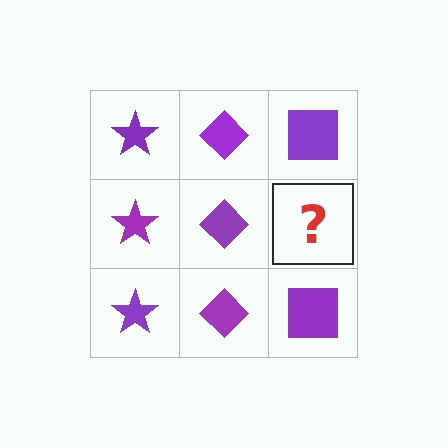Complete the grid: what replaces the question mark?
The question mark should be replaced with a purple square.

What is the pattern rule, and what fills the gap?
The rule is that each column has a consistent shape. The gap should be filled with a purple square.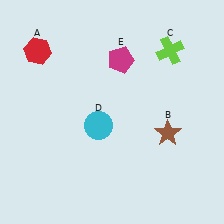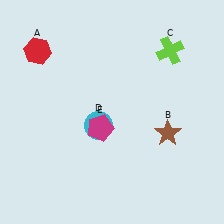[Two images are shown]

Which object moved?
The magenta pentagon (E) moved down.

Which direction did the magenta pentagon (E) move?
The magenta pentagon (E) moved down.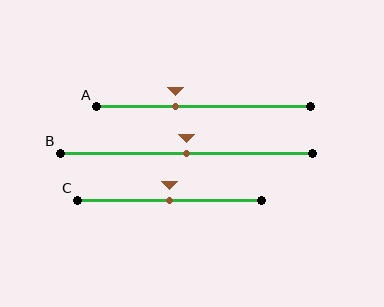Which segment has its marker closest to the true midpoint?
Segment B has its marker closest to the true midpoint.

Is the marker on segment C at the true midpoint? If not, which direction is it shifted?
Yes, the marker on segment C is at the true midpoint.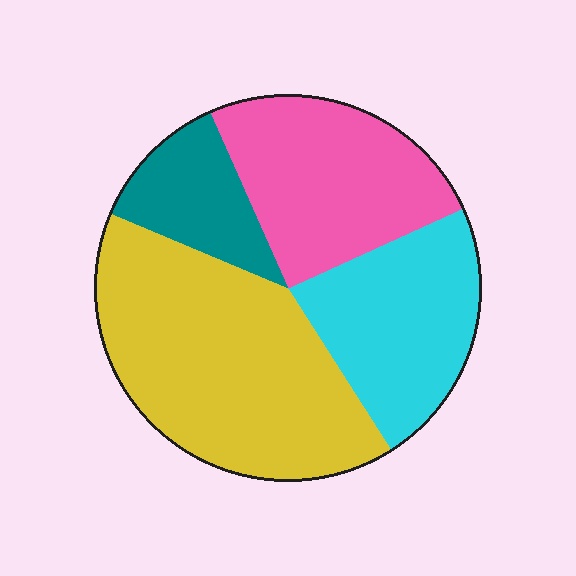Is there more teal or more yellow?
Yellow.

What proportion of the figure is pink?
Pink takes up between a sixth and a third of the figure.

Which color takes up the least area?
Teal, at roughly 10%.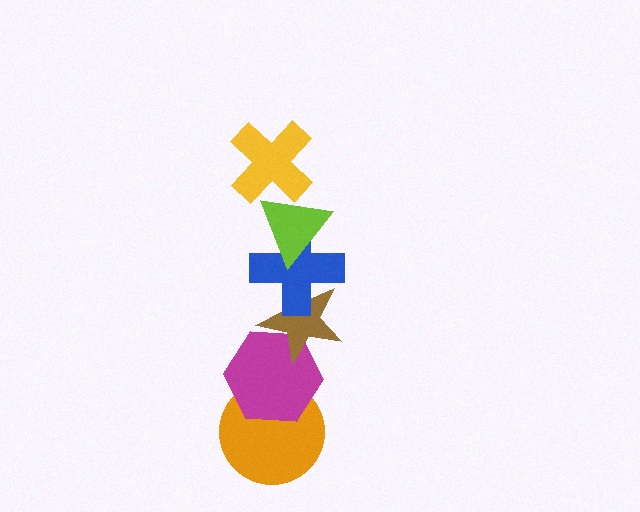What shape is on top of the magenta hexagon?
The brown star is on top of the magenta hexagon.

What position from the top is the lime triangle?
The lime triangle is 2nd from the top.